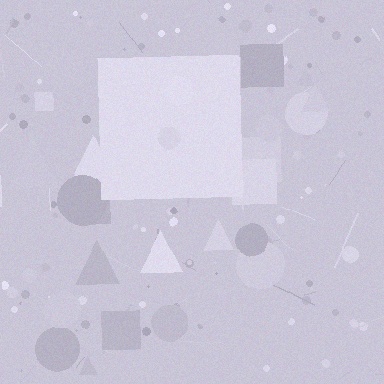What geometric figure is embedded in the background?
A square is embedded in the background.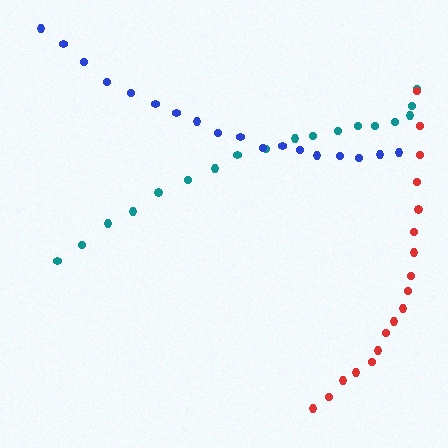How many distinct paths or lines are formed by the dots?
There are 3 distinct paths.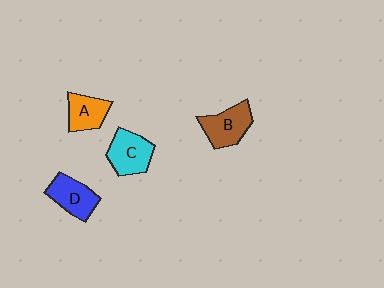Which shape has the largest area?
Shape C (cyan).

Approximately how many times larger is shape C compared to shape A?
Approximately 1.3 times.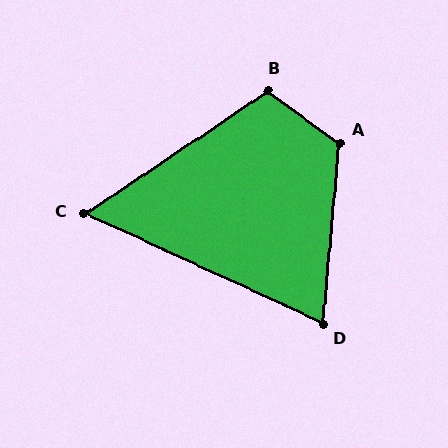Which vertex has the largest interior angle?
A, at approximately 121 degrees.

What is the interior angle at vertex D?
Approximately 70 degrees (acute).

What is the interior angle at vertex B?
Approximately 110 degrees (obtuse).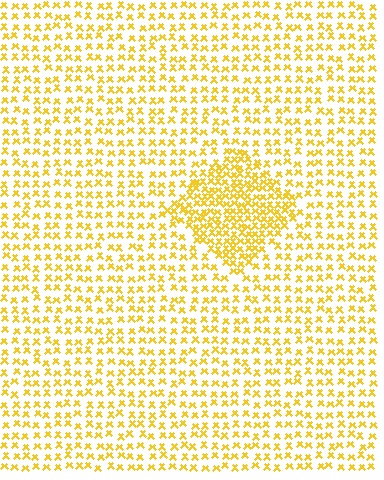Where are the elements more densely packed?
The elements are more densely packed inside the diamond boundary.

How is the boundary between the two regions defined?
The boundary is defined by a change in element density (approximately 2.0x ratio). All elements are the same color, size, and shape.